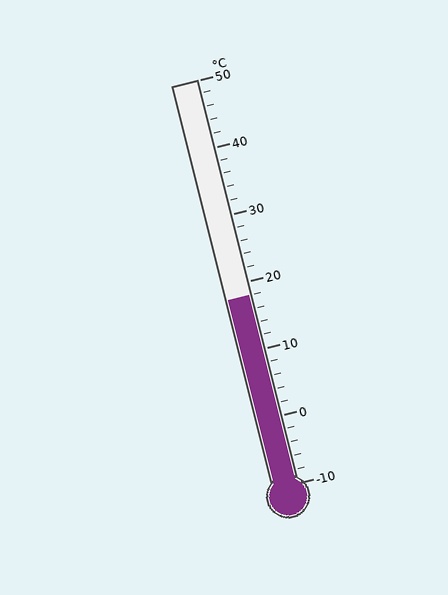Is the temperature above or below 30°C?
The temperature is below 30°C.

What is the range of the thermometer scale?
The thermometer scale ranges from -10°C to 50°C.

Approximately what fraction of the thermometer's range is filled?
The thermometer is filled to approximately 45% of its range.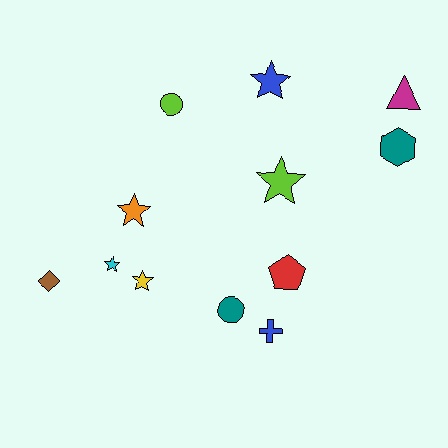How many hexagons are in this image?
There is 1 hexagon.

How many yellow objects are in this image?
There is 1 yellow object.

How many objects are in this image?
There are 12 objects.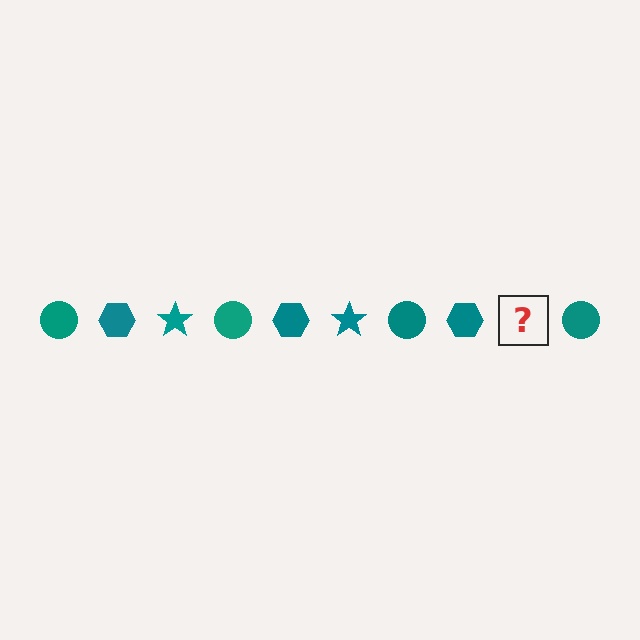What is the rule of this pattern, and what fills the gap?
The rule is that the pattern cycles through circle, hexagon, star shapes in teal. The gap should be filled with a teal star.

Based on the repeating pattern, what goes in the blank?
The blank should be a teal star.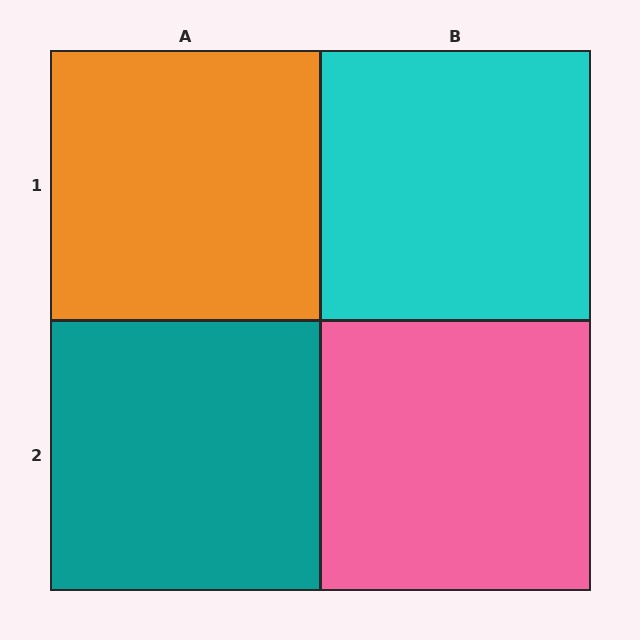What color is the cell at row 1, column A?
Orange.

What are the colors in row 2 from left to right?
Teal, pink.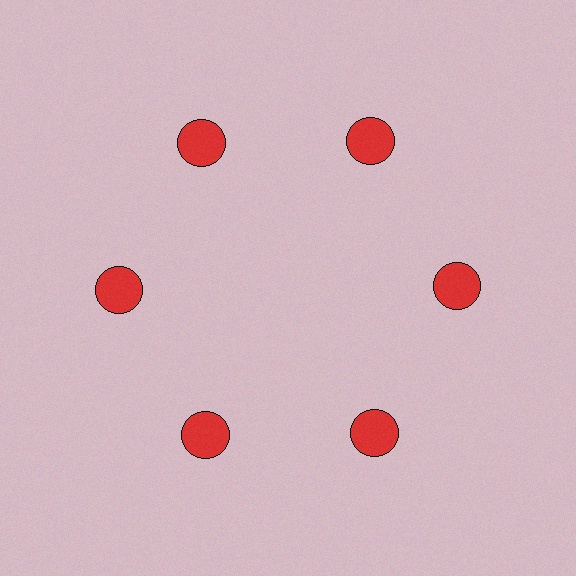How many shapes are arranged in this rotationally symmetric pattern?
There are 6 shapes, arranged in 6 groups of 1.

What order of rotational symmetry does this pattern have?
This pattern has 6-fold rotational symmetry.